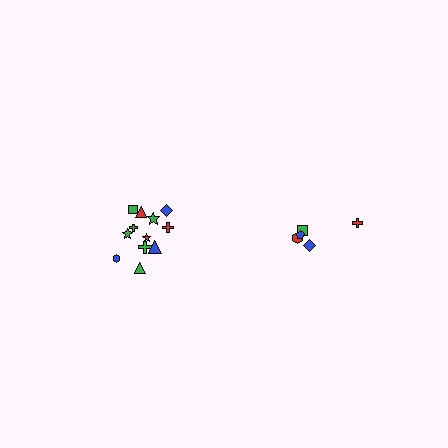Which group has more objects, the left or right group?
The left group.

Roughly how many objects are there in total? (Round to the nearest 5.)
Roughly 15 objects in total.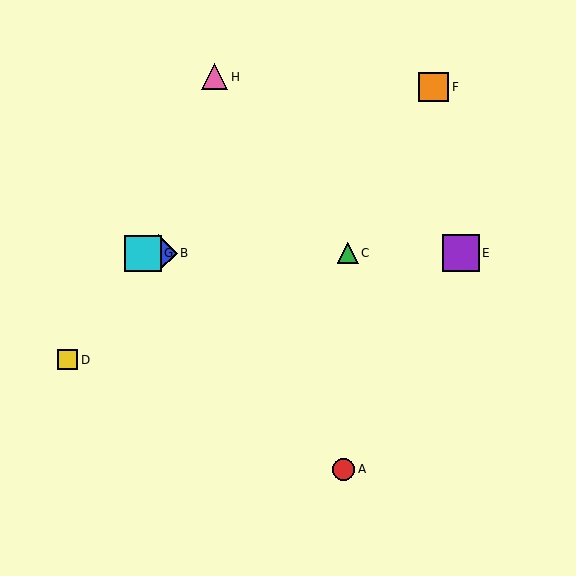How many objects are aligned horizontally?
4 objects (B, C, E, G) are aligned horizontally.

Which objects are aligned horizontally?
Objects B, C, E, G are aligned horizontally.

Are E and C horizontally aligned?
Yes, both are at y≈253.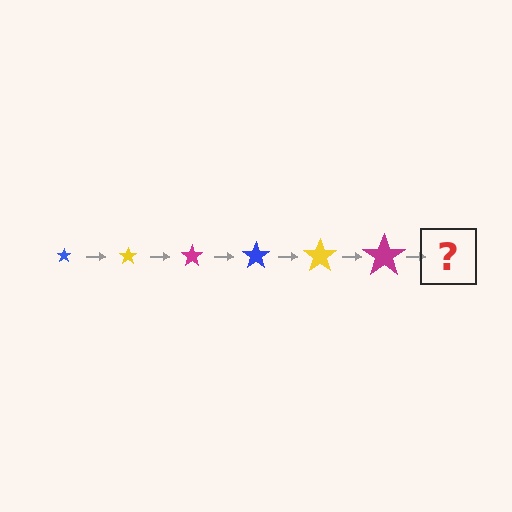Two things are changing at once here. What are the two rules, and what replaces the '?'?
The two rules are that the star grows larger each step and the color cycles through blue, yellow, and magenta. The '?' should be a blue star, larger than the previous one.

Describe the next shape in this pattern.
It should be a blue star, larger than the previous one.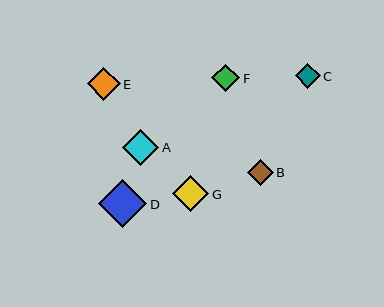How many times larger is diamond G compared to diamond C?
Diamond G is approximately 1.5 times the size of diamond C.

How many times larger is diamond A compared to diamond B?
Diamond A is approximately 1.4 times the size of diamond B.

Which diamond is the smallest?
Diamond C is the smallest with a size of approximately 25 pixels.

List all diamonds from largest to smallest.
From largest to smallest: D, G, A, E, F, B, C.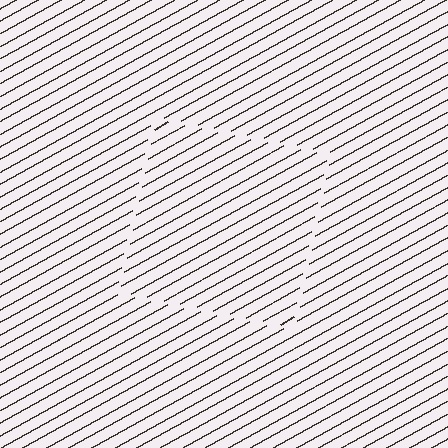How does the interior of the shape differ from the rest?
The interior of the shape contains the same grating, shifted by half a period — the contour is defined by the phase discontinuity where line-ends from the inner and outer gratings abut.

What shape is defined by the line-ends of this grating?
An illusory square. The interior of the shape contains the same grating, shifted by half a period — the contour is defined by the phase discontinuity where line-ends from the inner and outer gratings abut.